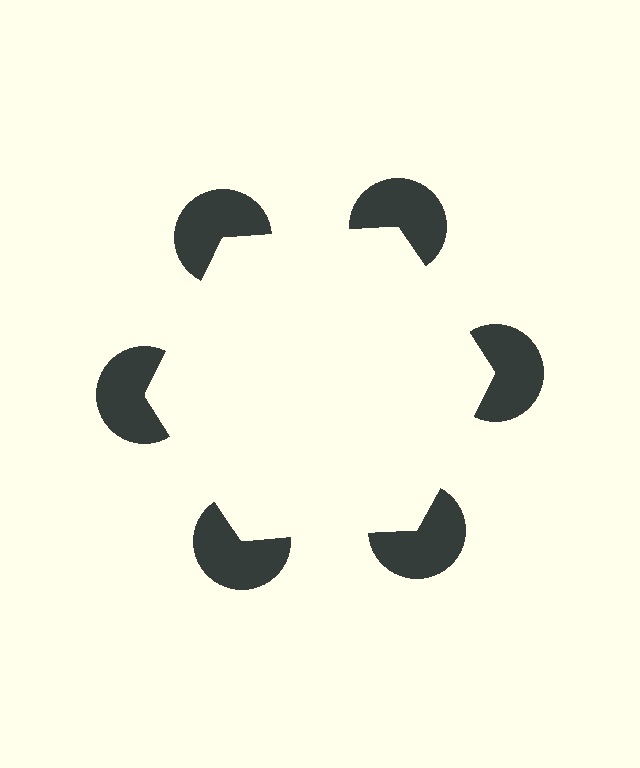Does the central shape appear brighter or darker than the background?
It typically appears slightly brighter than the background, even though no actual brightness change is drawn.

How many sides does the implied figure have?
6 sides.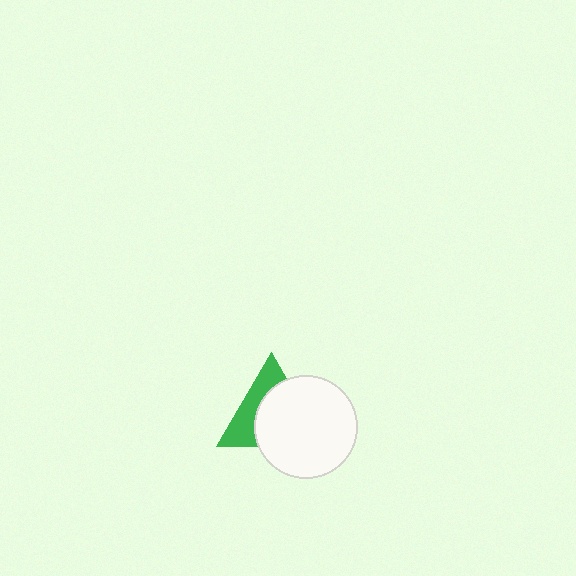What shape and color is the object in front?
The object in front is a white circle.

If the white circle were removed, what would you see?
You would see the complete green triangle.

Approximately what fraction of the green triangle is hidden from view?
Roughly 59% of the green triangle is hidden behind the white circle.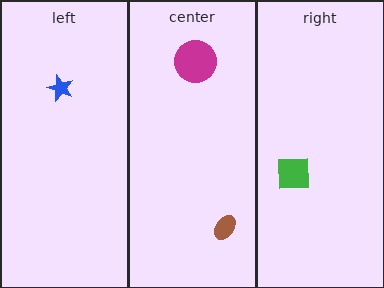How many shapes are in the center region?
2.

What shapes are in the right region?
The green square.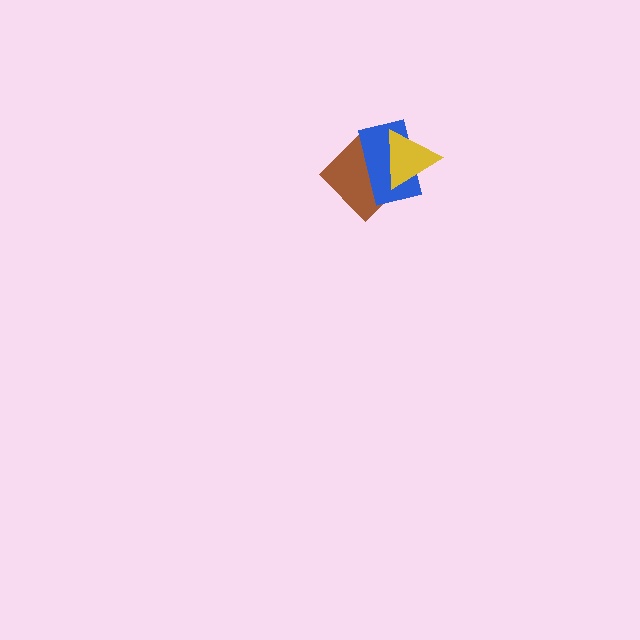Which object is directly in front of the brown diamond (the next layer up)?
The blue rectangle is directly in front of the brown diamond.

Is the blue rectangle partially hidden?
Yes, it is partially covered by another shape.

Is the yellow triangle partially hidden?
No, no other shape covers it.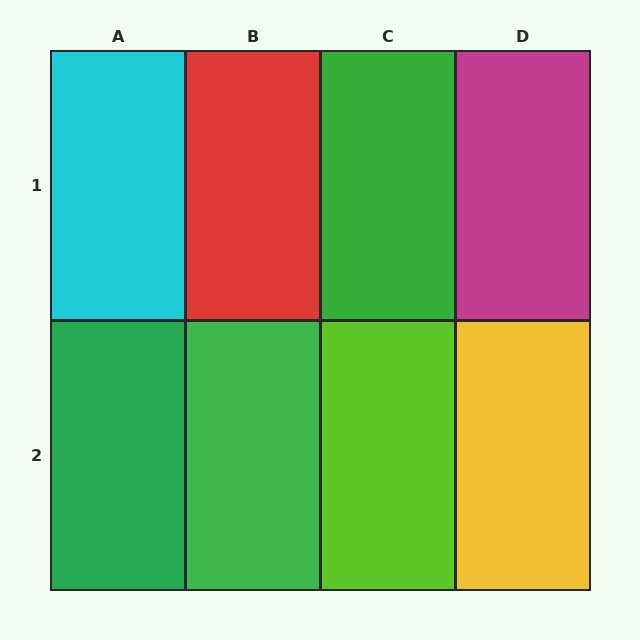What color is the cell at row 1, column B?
Red.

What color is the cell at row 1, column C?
Green.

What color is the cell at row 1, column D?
Magenta.